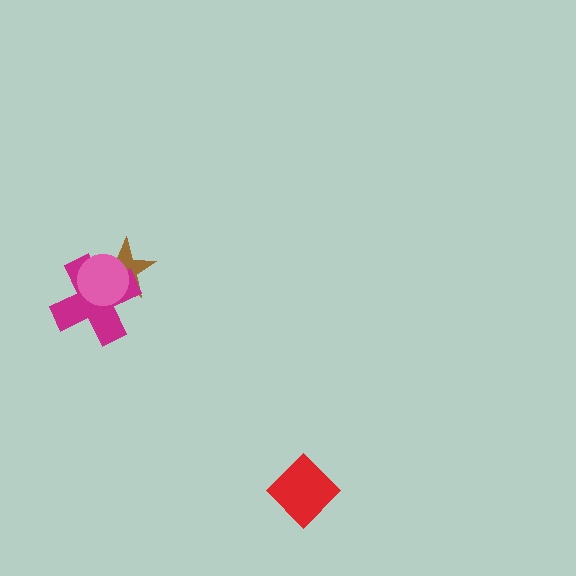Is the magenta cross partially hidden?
Yes, it is partially covered by another shape.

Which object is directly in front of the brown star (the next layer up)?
The magenta cross is directly in front of the brown star.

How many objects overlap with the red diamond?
0 objects overlap with the red diamond.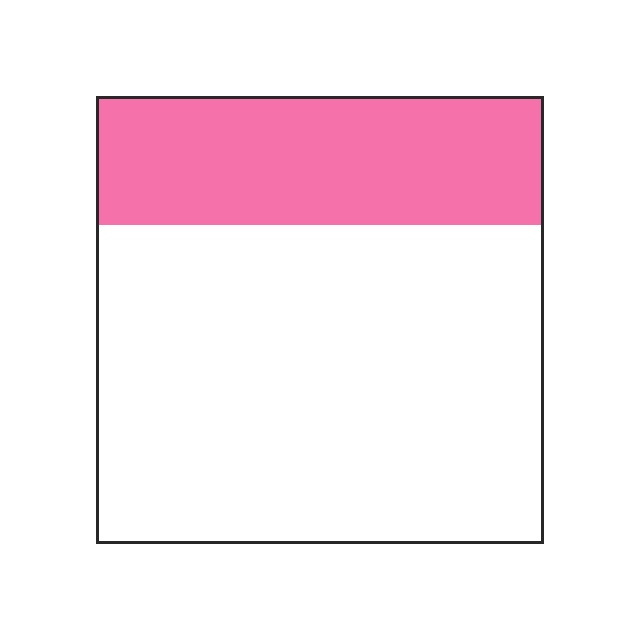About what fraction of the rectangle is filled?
About one quarter (1/4).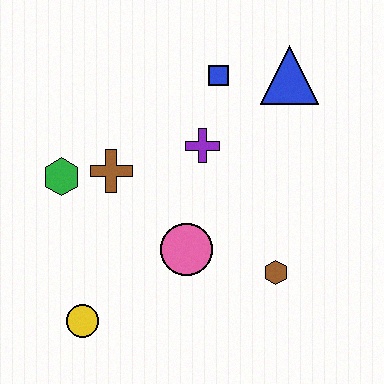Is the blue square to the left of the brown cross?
No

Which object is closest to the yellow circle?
The pink circle is closest to the yellow circle.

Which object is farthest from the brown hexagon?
The green hexagon is farthest from the brown hexagon.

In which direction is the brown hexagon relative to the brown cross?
The brown hexagon is to the right of the brown cross.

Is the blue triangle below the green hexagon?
No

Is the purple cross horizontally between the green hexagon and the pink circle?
No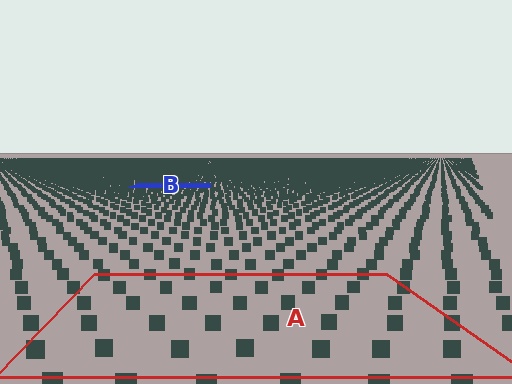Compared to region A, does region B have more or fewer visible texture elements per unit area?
Region B has more texture elements per unit area — they are packed more densely because it is farther away.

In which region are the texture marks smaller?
The texture marks are smaller in region B, because it is farther away.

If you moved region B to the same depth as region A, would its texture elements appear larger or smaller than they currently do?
They would appear larger. At a closer depth, the same texture elements are projected at a bigger on-screen size.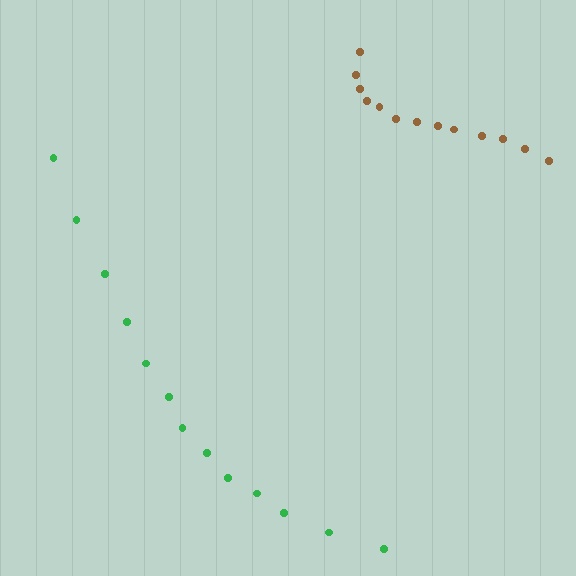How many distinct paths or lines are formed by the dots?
There are 2 distinct paths.